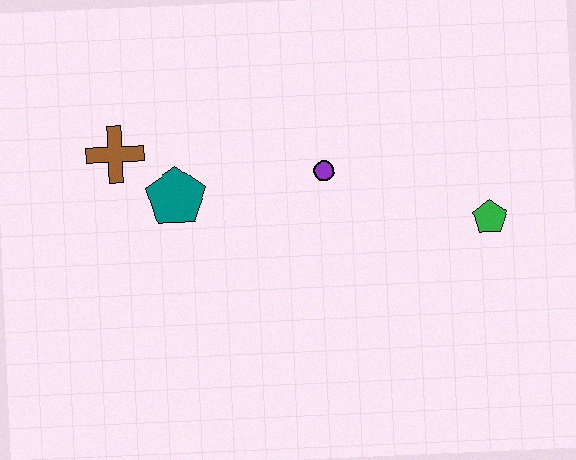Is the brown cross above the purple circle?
Yes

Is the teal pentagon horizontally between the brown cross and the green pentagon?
Yes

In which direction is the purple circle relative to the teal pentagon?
The purple circle is to the right of the teal pentagon.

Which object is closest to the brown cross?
The teal pentagon is closest to the brown cross.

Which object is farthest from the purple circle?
The brown cross is farthest from the purple circle.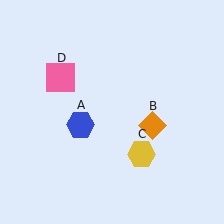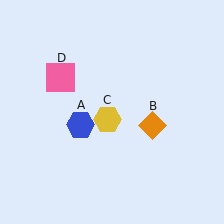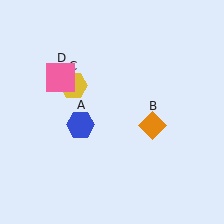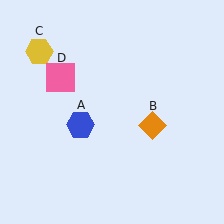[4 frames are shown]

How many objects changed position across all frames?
1 object changed position: yellow hexagon (object C).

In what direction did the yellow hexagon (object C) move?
The yellow hexagon (object C) moved up and to the left.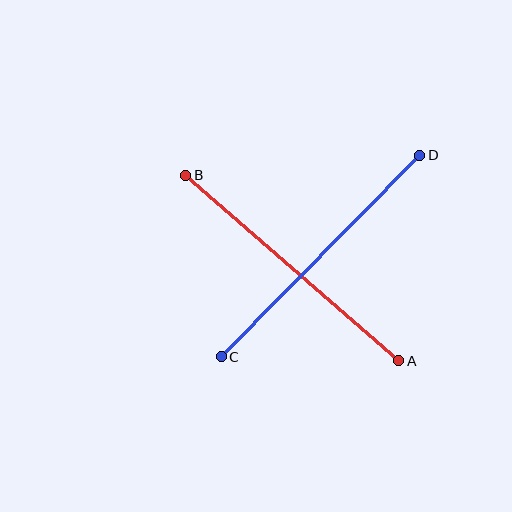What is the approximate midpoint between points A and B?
The midpoint is at approximately (292, 268) pixels.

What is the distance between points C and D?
The distance is approximately 283 pixels.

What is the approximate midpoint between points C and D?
The midpoint is at approximately (321, 256) pixels.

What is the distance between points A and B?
The distance is approximately 282 pixels.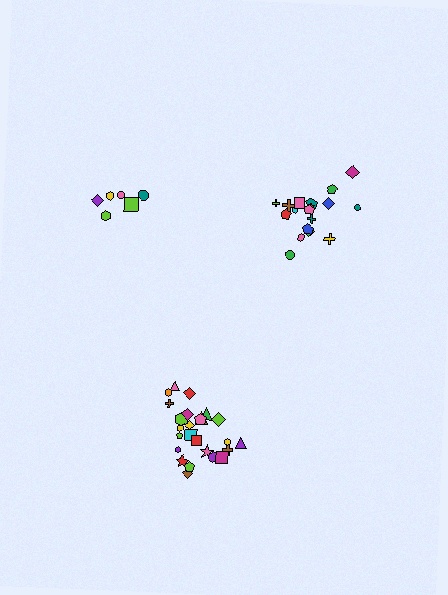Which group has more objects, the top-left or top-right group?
The top-right group.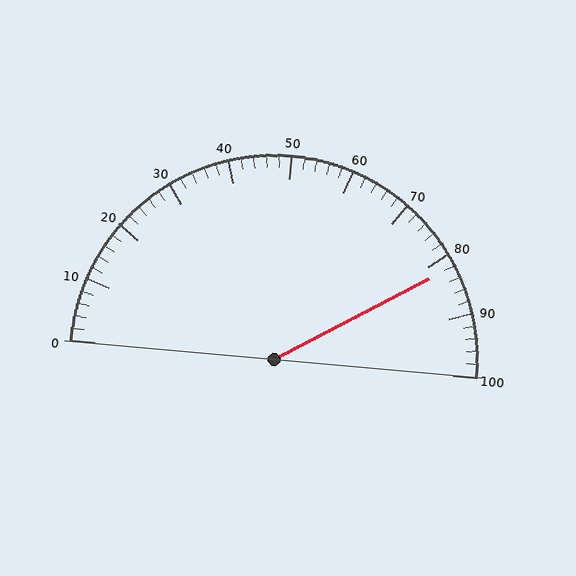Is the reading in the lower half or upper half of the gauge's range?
The reading is in the upper half of the range (0 to 100).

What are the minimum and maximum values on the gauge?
The gauge ranges from 0 to 100.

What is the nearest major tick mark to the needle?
The nearest major tick mark is 80.